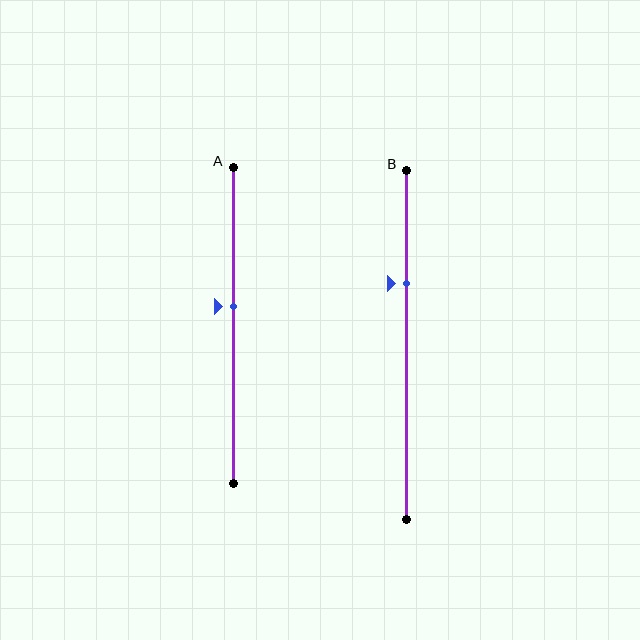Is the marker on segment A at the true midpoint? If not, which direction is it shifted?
No, the marker on segment A is shifted upward by about 6% of the segment length.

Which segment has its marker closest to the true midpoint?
Segment A has its marker closest to the true midpoint.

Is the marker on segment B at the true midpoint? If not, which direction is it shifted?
No, the marker on segment B is shifted upward by about 18% of the segment length.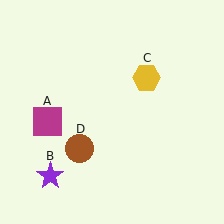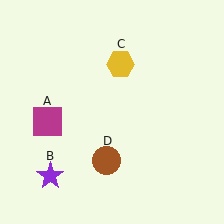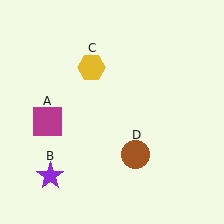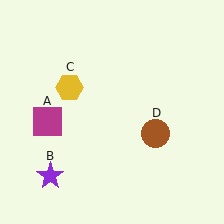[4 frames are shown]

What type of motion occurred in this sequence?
The yellow hexagon (object C), brown circle (object D) rotated counterclockwise around the center of the scene.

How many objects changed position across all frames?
2 objects changed position: yellow hexagon (object C), brown circle (object D).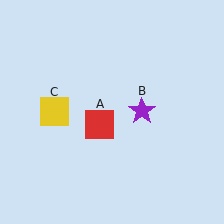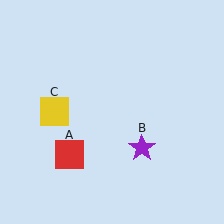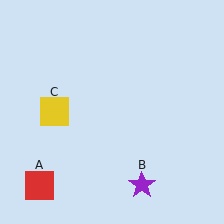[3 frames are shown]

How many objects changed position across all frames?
2 objects changed position: red square (object A), purple star (object B).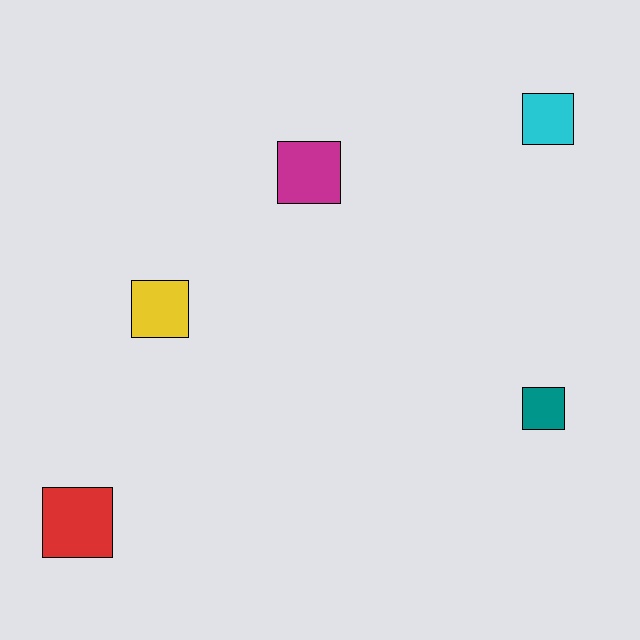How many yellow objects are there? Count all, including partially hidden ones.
There is 1 yellow object.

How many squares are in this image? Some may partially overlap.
There are 5 squares.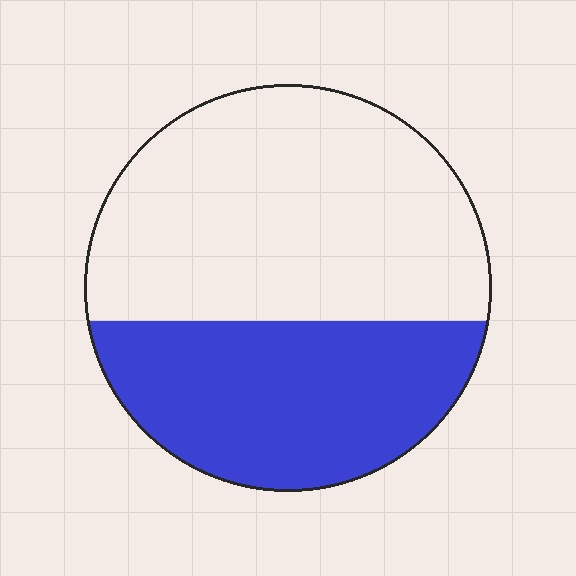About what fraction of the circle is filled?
About two fifths (2/5).